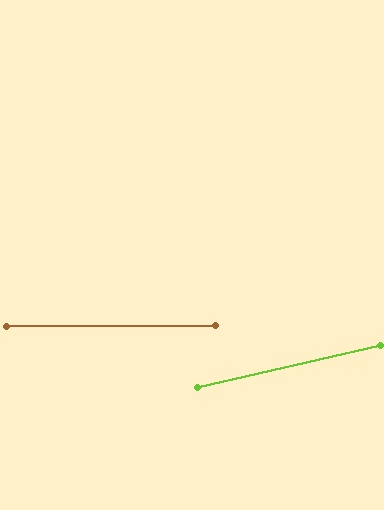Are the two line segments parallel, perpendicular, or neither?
Neither parallel nor perpendicular — they differ by about 13°.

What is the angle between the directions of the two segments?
Approximately 13 degrees.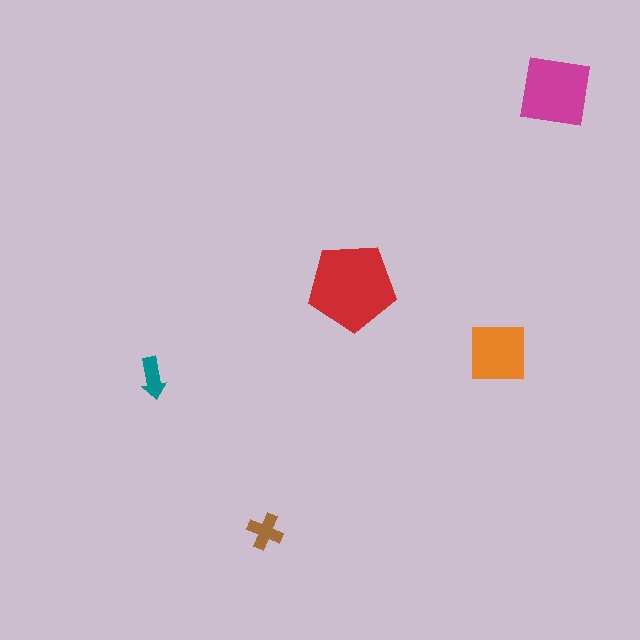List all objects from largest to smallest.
The red pentagon, the magenta square, the orange square, the brown cross, the teal arrow.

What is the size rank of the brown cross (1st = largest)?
4th.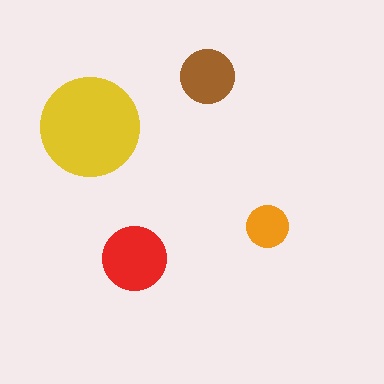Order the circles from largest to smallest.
the yellow one, the red one, the brown one, the orange one.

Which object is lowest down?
The red circle is bottommost.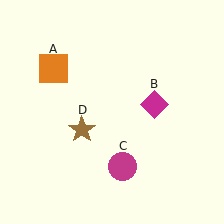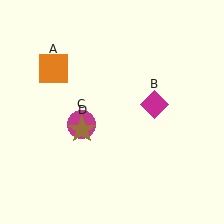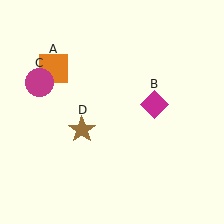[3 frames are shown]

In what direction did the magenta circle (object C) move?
The magenta circle (object C) moved up and to the left.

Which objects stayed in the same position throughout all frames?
Orange square (object A) and magenta diamond (object B) and brown star (object D) remained stationary.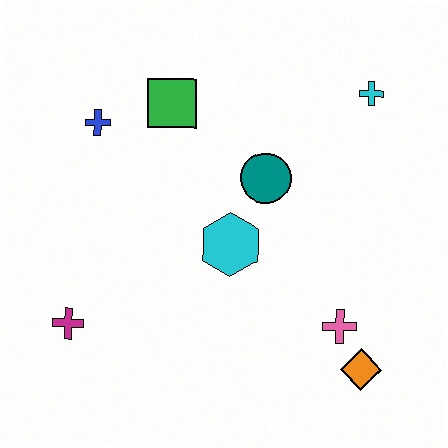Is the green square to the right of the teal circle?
No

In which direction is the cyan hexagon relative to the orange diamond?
The cyan hexagon is to the left of the orange diamond.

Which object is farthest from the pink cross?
The blue cross is farthest from the pink cross.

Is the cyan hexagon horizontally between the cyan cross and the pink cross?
No